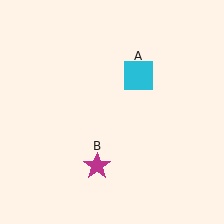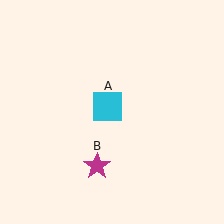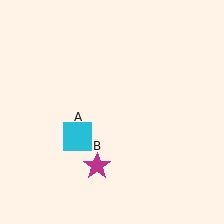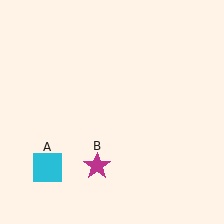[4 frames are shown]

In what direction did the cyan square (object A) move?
The cyan square (object A) moved down and to the left.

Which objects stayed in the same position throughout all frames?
Magenta star (object B) remained stationary.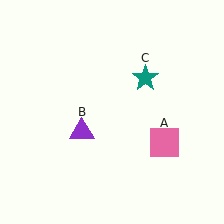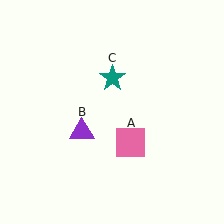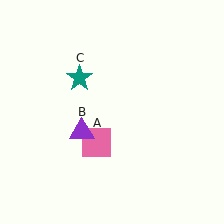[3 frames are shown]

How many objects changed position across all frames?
2 objects changed position: pink square (object A), teal star (object C).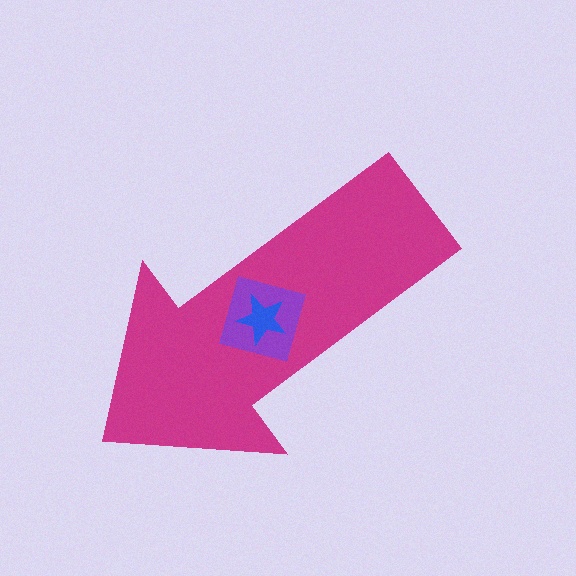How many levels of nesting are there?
3.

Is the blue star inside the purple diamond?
Yes.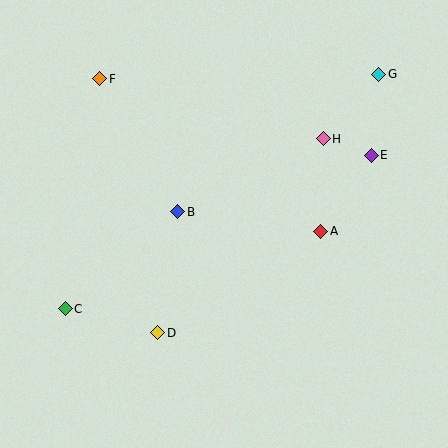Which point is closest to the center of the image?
Point B at (178, 212) is closest to the center.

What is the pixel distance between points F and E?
The distance between F and E is 282 pixels.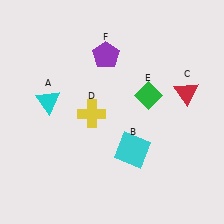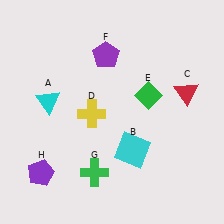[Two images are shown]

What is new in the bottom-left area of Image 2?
A purple pentagon (H) was added in the bottom-left area of Image 2.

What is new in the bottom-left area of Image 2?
A green cross (G) was added in the bottom-left area of Image 2.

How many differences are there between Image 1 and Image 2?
There are 2 differences between the two images.